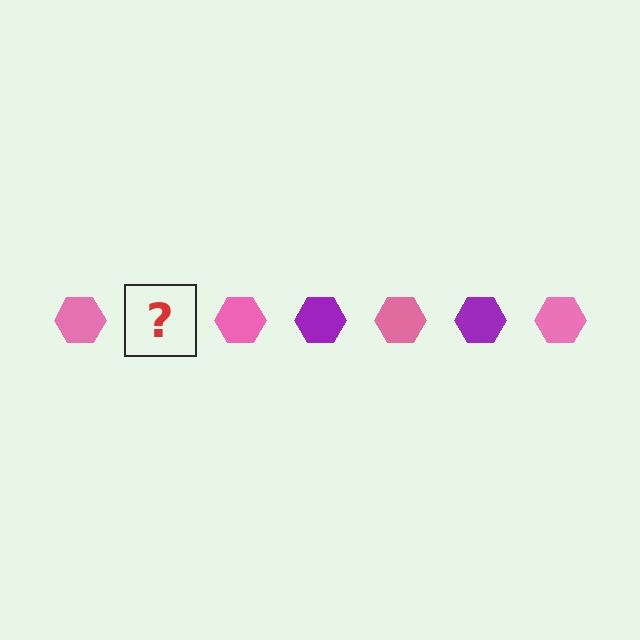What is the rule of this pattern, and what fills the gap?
The rule is that the pattern cycles through pink, purple hexagons. The gap should be filled with a purple hexagon.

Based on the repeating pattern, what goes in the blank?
The blank should be a purple hexagon.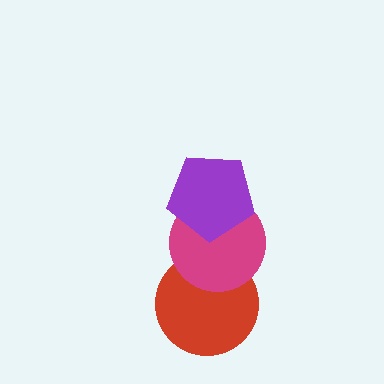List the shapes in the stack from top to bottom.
From top to bottom: the purple pentagon, the magenta circle, the red circle.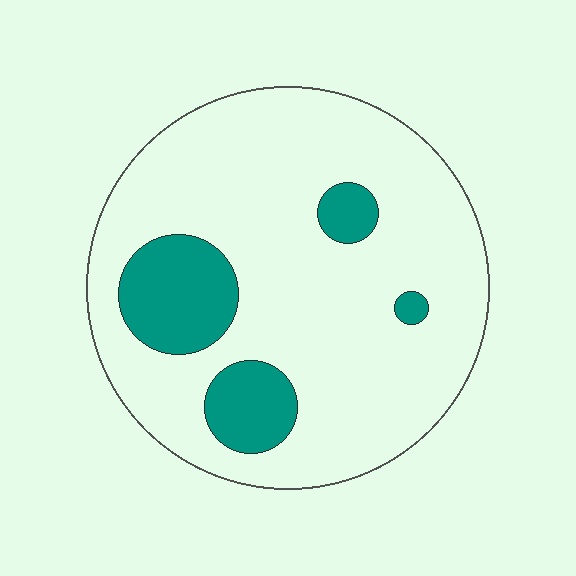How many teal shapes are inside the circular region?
4.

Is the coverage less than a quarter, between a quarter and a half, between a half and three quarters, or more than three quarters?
Less than a quarter.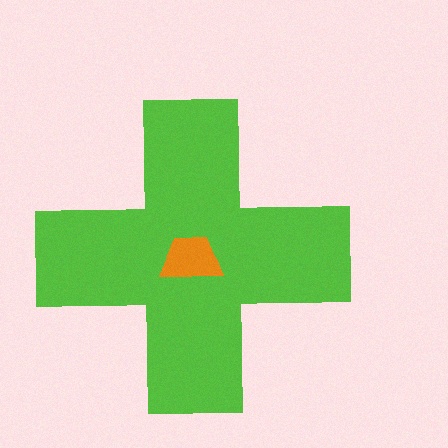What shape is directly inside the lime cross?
The orange trapezoid.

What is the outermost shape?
The lime cross.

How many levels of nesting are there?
2.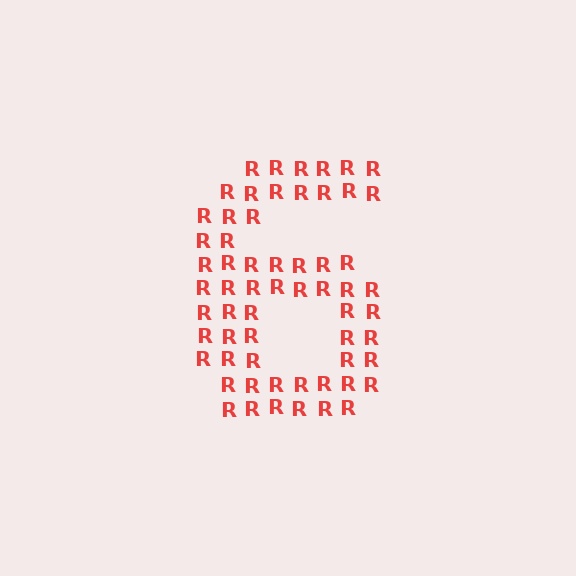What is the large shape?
The large shape is the digit 6.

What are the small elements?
The small elements are letter R's.